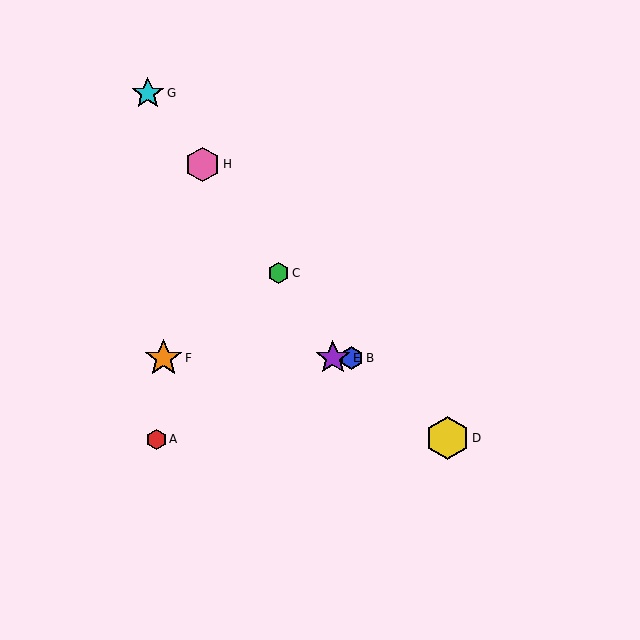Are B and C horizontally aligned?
No, B is at y≈358 and C is at y≈273.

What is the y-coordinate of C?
Object C is at y≈273.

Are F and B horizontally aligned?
Yes, both are at y≈358.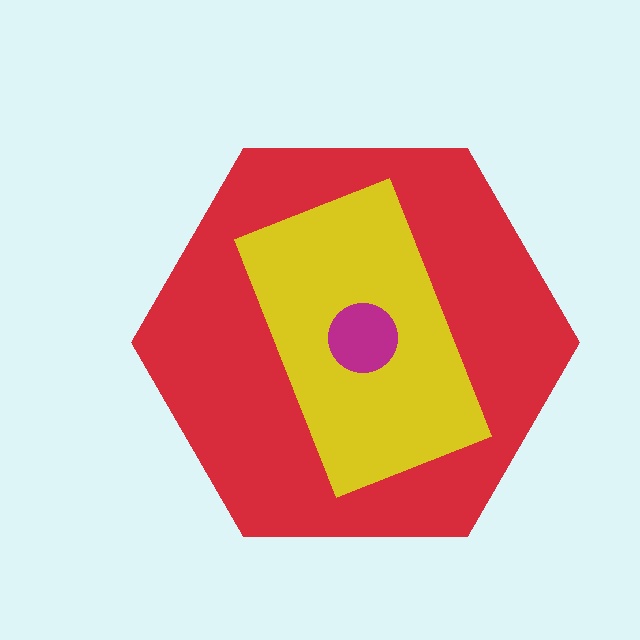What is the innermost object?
The magenta circle.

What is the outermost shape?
The red hexagon.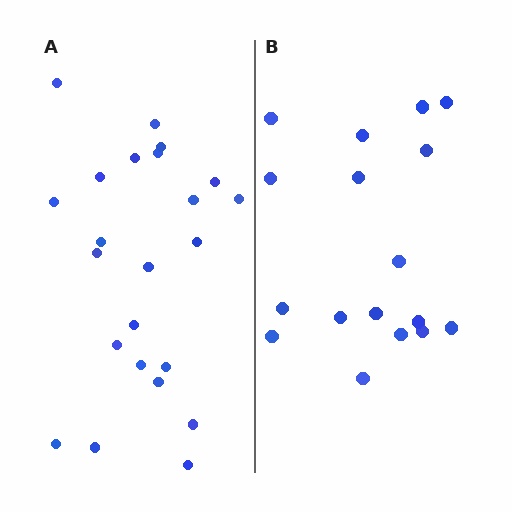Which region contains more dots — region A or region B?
Region A (the left region) has more dots.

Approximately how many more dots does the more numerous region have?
Region A has about 6 more dots than region B.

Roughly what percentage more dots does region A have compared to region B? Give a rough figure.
About 35% more.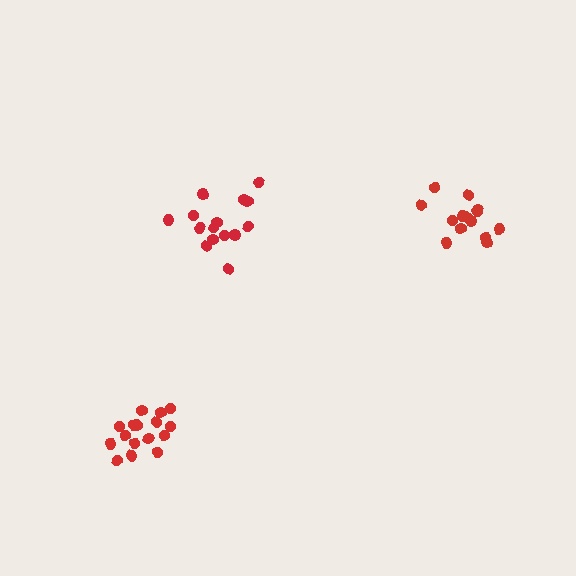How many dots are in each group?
Group 1: 14 dots, Group 2: 15 dots, Group 3: 17 dots (46 total).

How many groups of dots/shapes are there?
There are 3 groups.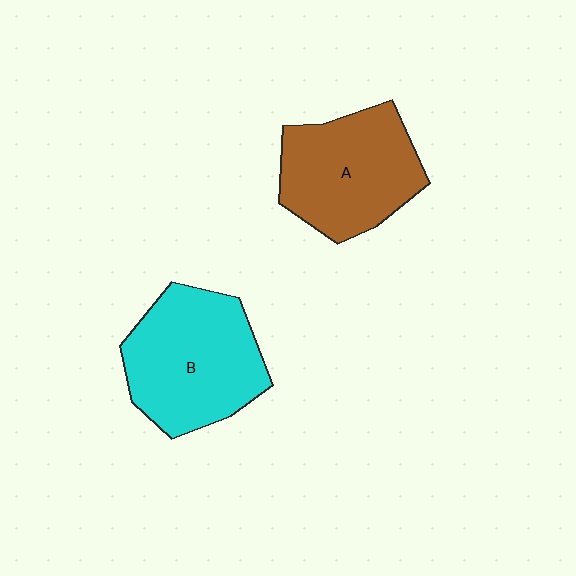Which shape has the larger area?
Shape B (cyan).